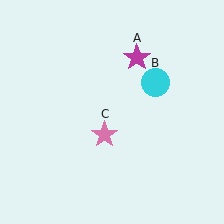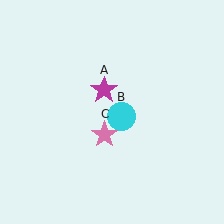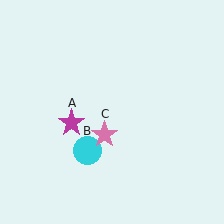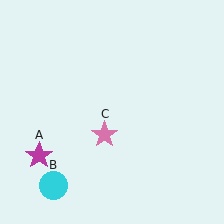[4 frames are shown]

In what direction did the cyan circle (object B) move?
The cyan circle (object B) moved down and to the left.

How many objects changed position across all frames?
2 objects changed position: magenta star (object A), cyan circle (object B).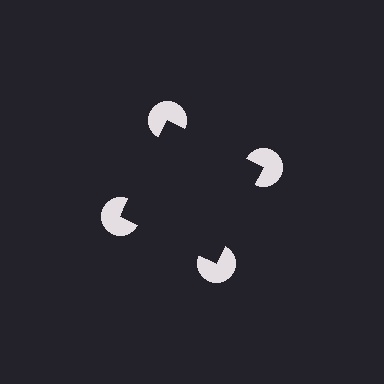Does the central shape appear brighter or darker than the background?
It typically appears slightly darker than the background, even though no actual brightness change is drawn.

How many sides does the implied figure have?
4 sides.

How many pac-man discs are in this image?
There are 4 — one at each vertex of the illusory square.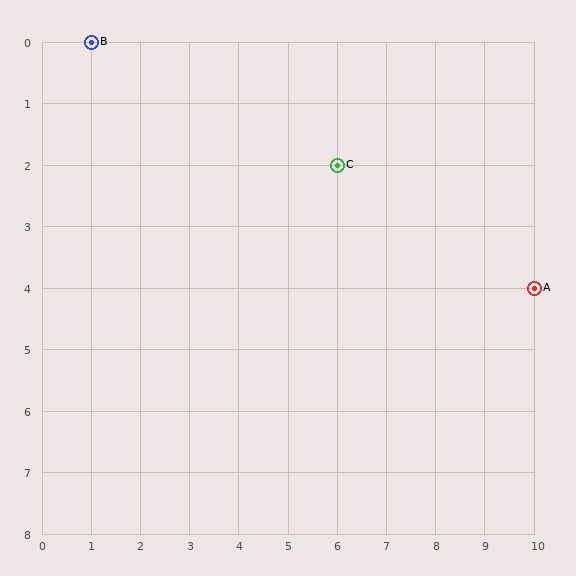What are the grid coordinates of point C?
Point C is at grid coordinates (6, 2).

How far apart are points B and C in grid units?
Points B and C are 5 columns and 2 rows apart (about 5.4 grid units diagonally).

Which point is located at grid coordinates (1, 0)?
Point B is at (1, 0).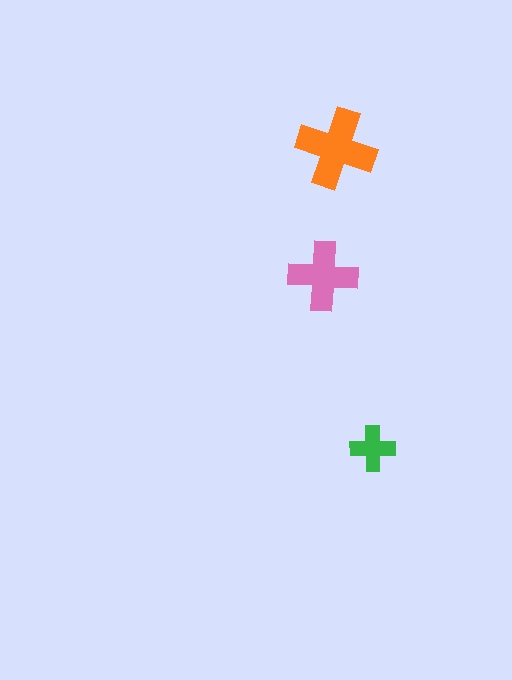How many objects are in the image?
There are 3 objects in the image.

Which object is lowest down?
The green cross is bottommost.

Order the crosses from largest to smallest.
the orange one, the pink one, the green one.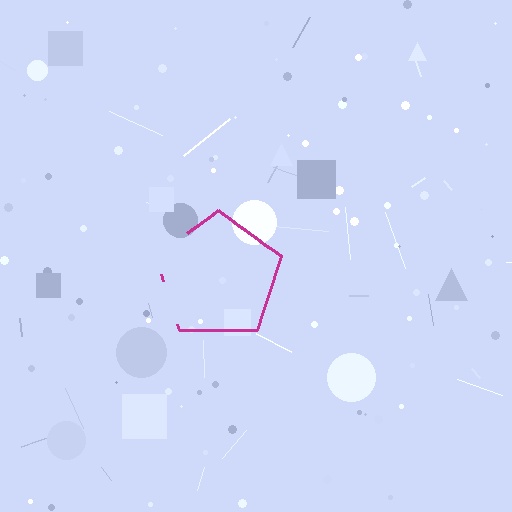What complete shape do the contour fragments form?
The contour fragments form a pentagon.